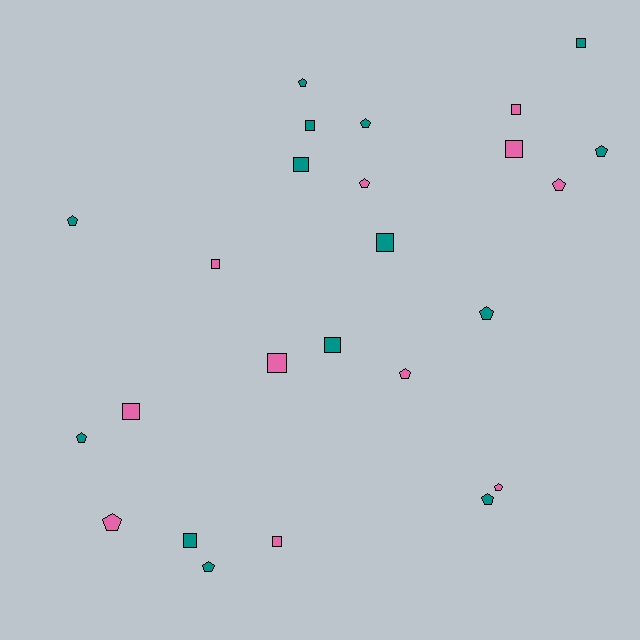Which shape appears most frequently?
Pentagon, with 13 objects.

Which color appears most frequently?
Teal, with 14 objects.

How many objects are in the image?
There are 25 objects.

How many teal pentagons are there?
There are 8 teal pentagons.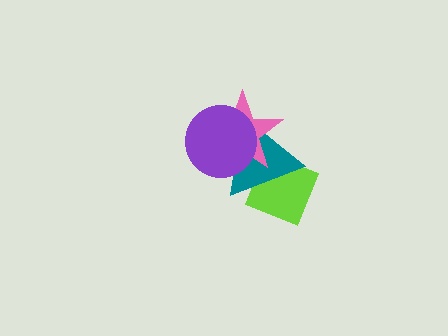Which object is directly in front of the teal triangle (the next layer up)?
The pink star is directly in front of the teal triangle.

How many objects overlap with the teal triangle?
3 objects overlap with the teal triangle.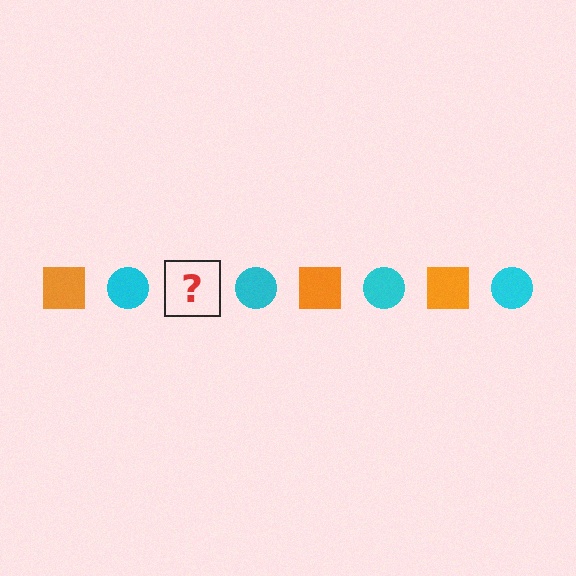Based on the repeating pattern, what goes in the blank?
The blank should be an orange square.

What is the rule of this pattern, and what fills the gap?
The rule is that the pattern alternates between orange square and cyan circle. The gap should be filled with an orange square.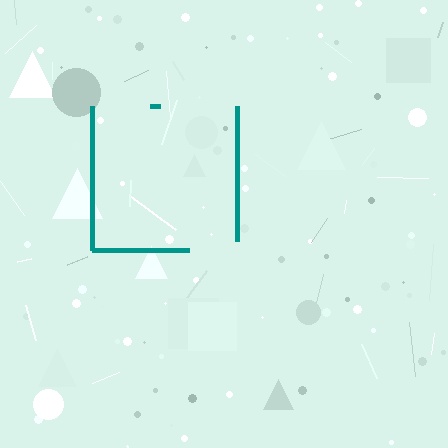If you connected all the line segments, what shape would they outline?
They would outline a square.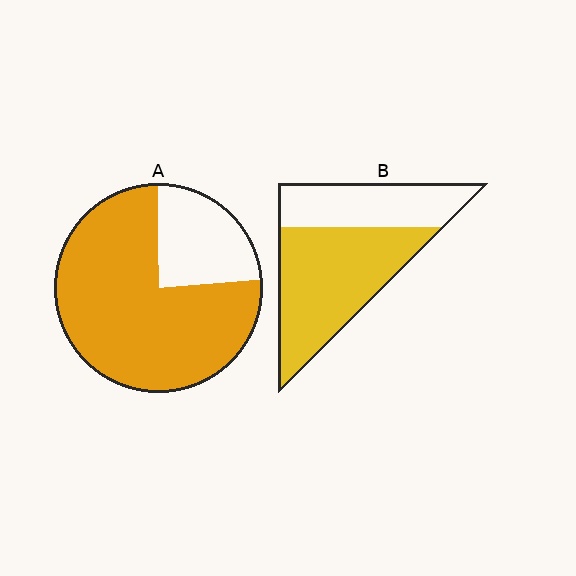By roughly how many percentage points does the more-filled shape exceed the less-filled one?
By roughly 15 percentage points (A over B).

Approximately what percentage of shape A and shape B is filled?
A is approximately 75% and B is approximately 65%.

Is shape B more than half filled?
Yes.